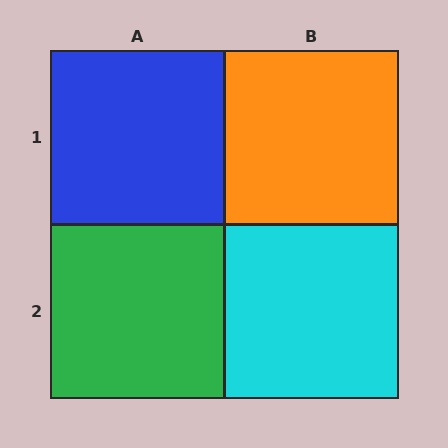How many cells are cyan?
1 cell is cyan.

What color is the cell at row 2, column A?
Green.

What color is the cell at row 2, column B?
Cyan.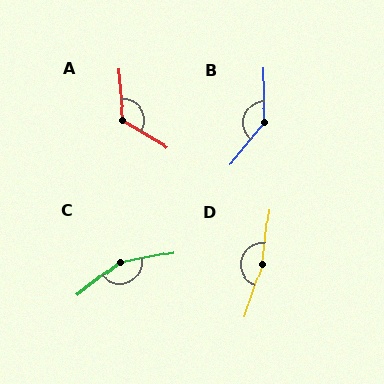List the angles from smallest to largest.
A (126°), B (139°), C (153°), D (168°).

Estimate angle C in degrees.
Approximately 153 degrees.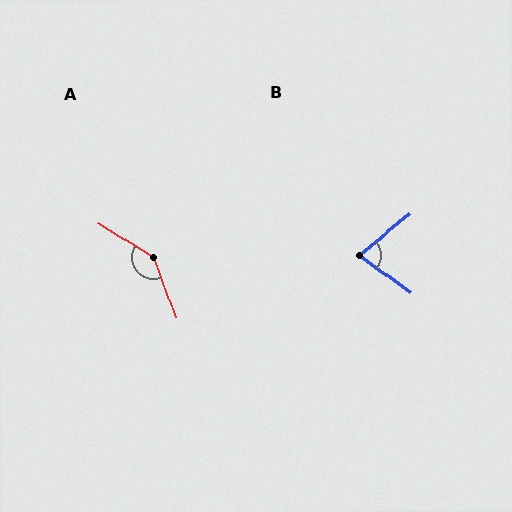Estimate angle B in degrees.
Approximately 76 degrees.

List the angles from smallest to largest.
B (76°), A (142°).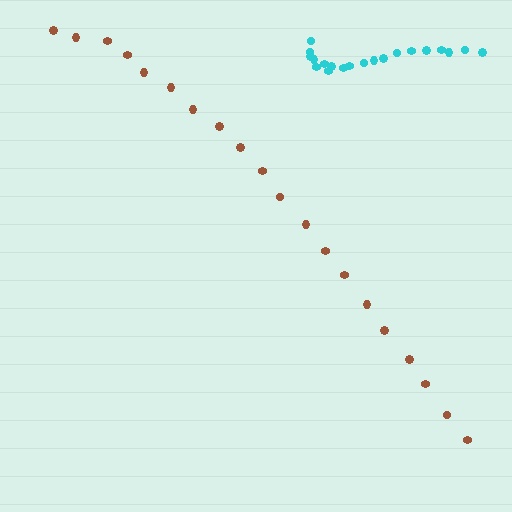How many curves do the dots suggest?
There are 2 distinct paths.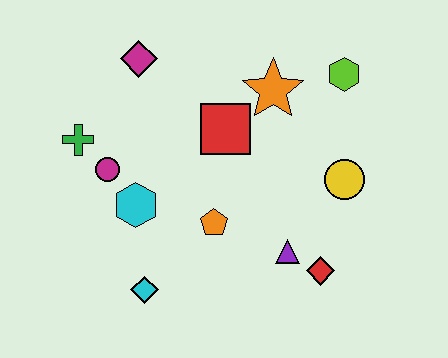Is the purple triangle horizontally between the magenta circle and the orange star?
No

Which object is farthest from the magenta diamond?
The red diamond is farthest from the magenta diamond.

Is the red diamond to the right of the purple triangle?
Yes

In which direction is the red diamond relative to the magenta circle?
The red diamond is to the right of the magenta circle.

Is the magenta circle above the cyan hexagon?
Yes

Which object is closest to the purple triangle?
The red diamond is closest to the purple triangle.